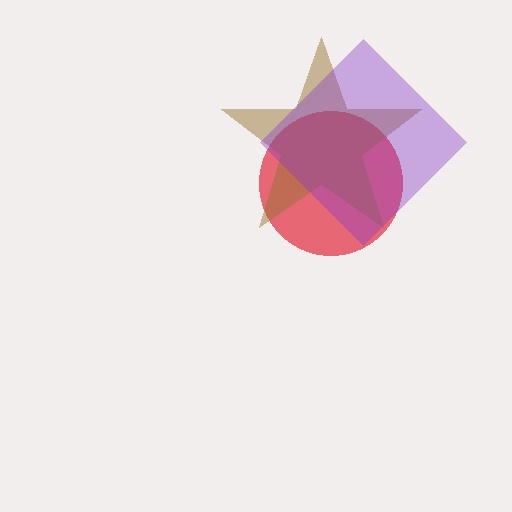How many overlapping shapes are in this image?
There are 3 overlapping shapes in the image.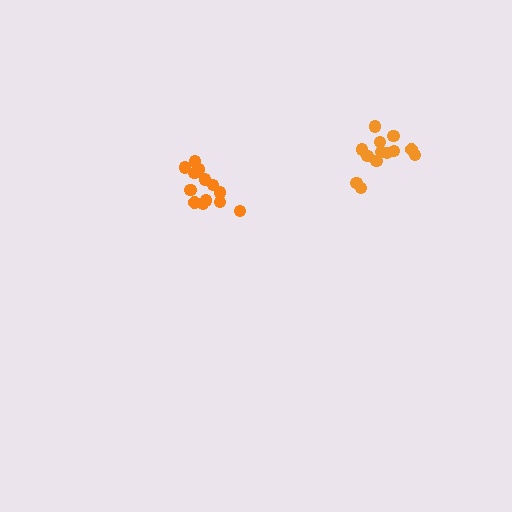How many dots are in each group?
Group 1: 13 dots, Group 2: 13 dots (26 total).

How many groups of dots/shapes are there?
There are 2 groups.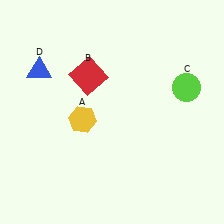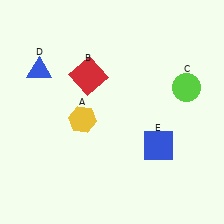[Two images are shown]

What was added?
A blue square (E) was added in Image 2.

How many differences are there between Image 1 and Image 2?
There is 1 difference between the two images.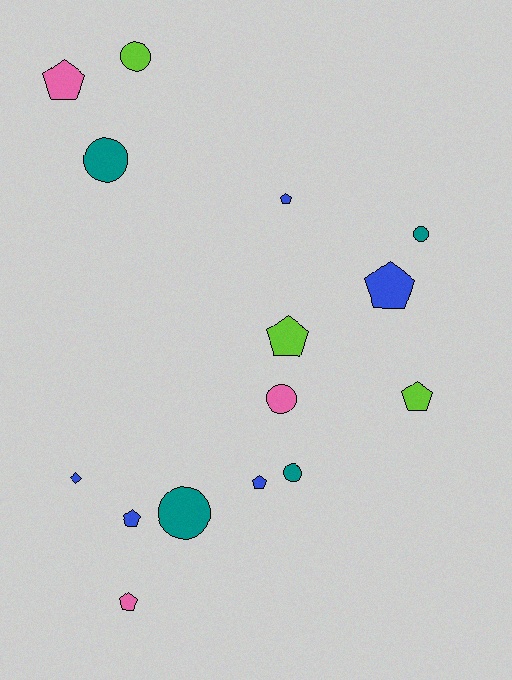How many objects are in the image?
There are 15 objects.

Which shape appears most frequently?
Pentagon, with 8 objects.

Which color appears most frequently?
Blue, with 5 objects.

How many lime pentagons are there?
There are 2 lime pentagons.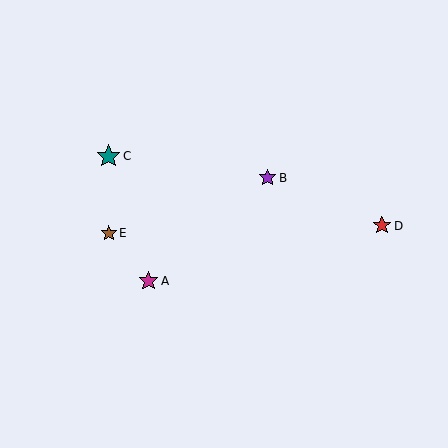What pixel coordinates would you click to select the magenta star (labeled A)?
Click at (148, 281) to select the magenta star A.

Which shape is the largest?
The teal star (labeled C) is the largest.